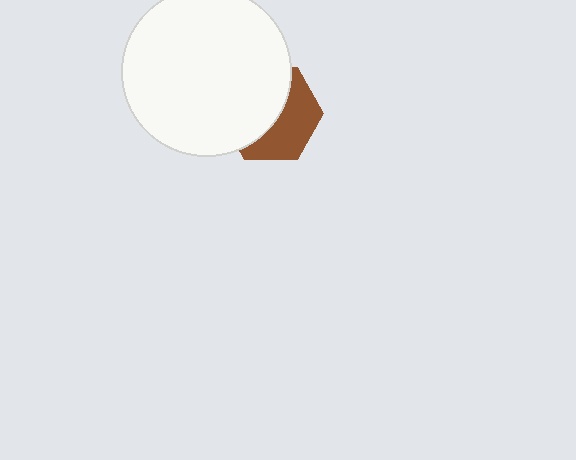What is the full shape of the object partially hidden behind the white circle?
The partially hidden object is a brown hexagon.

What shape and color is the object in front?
The object in front is a white circle.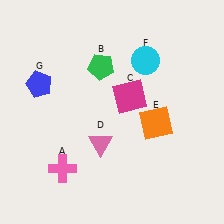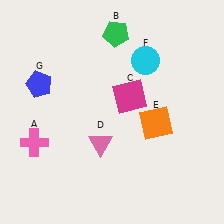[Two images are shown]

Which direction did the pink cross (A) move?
The pink cross (A) moved left.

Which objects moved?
The objects that moved are: the pink cross (A), the green pentagon (B).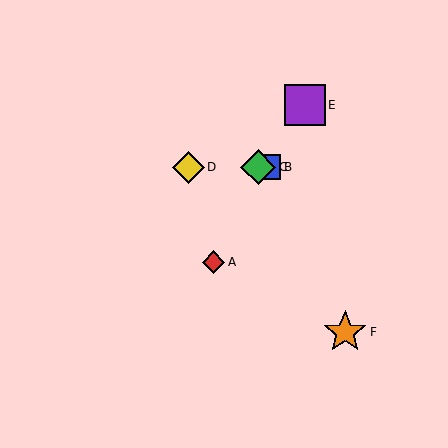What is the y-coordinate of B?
Object B is at y≈167.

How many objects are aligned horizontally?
3 objects (B, C, D) are aligned horizontally.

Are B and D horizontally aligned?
Yes, both are at y≈167.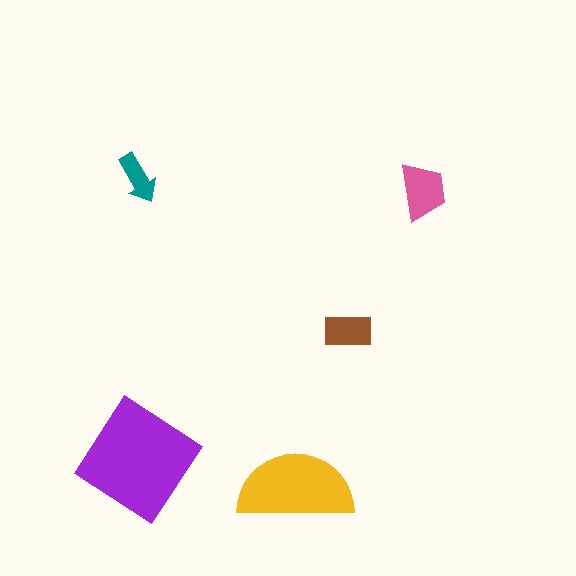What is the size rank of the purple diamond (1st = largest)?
1st.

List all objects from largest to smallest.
The purple diamond, the yellow semicircle, the pink trapezoid, the brown rectangle, the teal arrow.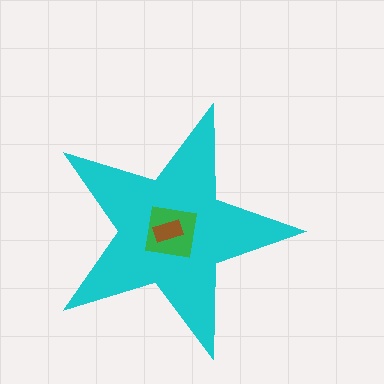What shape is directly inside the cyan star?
The green square.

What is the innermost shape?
The brown rectangle.